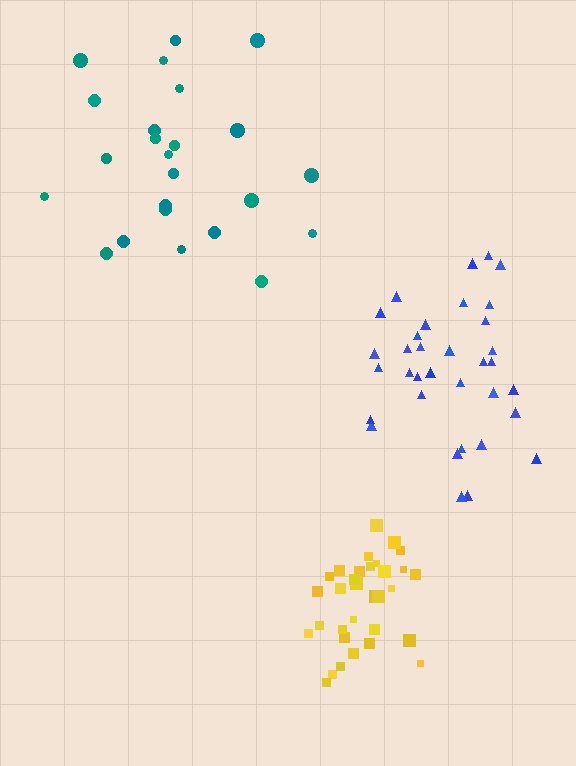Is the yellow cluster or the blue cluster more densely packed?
Yellow.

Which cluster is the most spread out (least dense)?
Teal.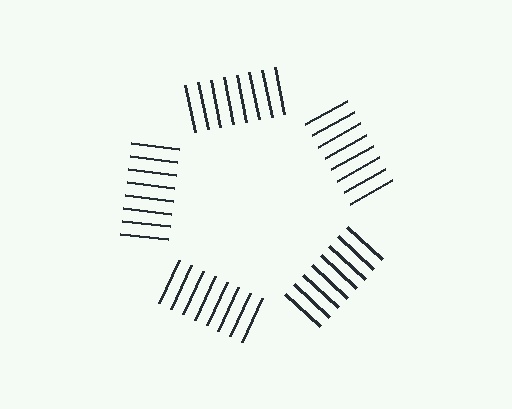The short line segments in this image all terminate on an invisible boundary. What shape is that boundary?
An illusory pentagon — the line segments terminate on its edges but no continuous stroke is drawn.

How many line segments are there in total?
40 — 8 along each of the 5 edges.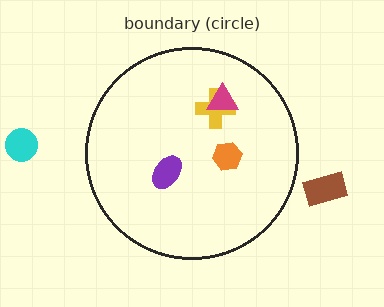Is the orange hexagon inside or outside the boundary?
Inside.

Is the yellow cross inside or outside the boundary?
Inside.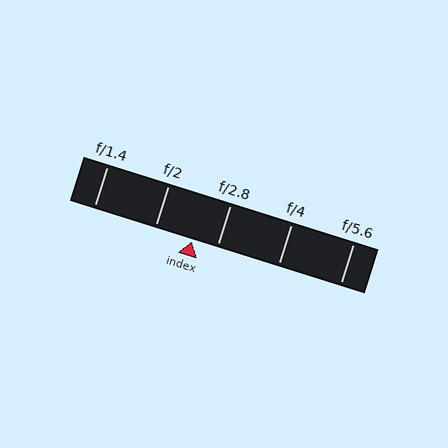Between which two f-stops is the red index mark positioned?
The index mark is between f/2 and f/2.8.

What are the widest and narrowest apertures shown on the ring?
The widest aperture shown is f/1.4 and the narrowest is f/5.6.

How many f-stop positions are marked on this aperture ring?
There are 5 f-stop positions marked.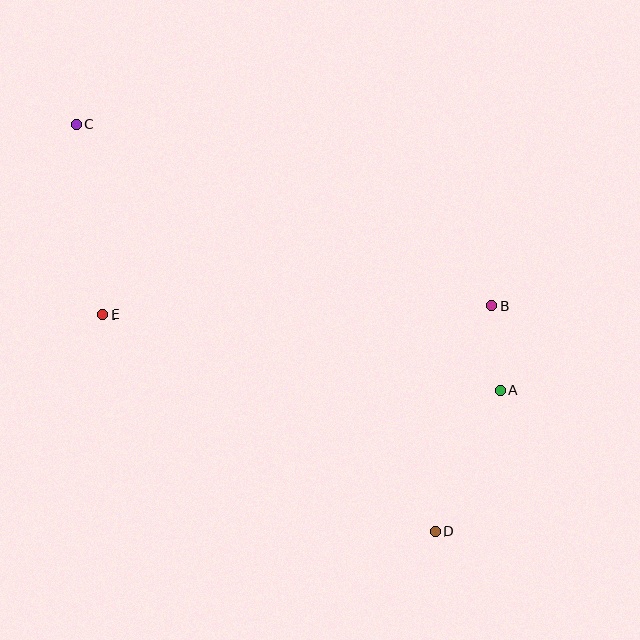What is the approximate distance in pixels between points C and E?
The distance between C and E is approximately 192 pixels.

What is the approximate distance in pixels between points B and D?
The distance between B and D is approximately 233 pixels.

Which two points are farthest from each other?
Points C and D are farthest from each other.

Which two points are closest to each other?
Points A and B are closest to each other.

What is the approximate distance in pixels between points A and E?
The distance between A and E is approximately 405 pixels.